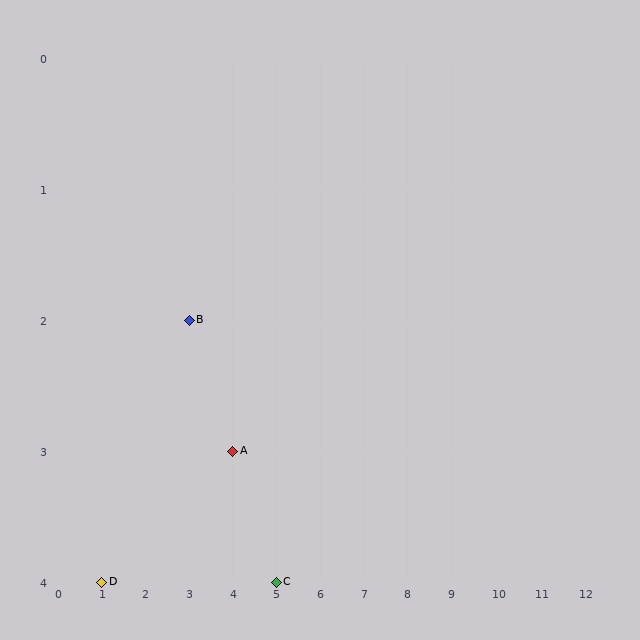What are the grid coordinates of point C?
Point C is at grid coordinates (5, 4).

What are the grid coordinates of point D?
Point D is at grid coordinates (1, 4).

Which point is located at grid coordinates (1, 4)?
Point D is at (1, 4).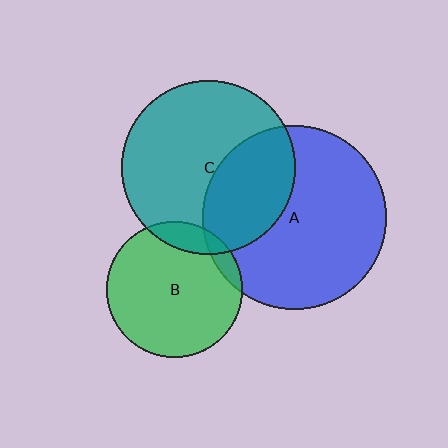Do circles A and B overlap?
Yes.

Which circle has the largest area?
Circle A (blue).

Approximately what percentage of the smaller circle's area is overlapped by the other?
Approximately 5%.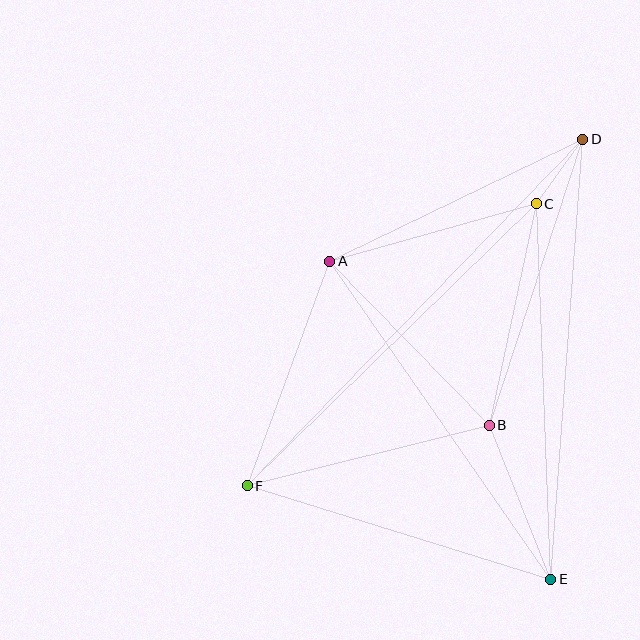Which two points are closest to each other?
Points C and D are closest to each other.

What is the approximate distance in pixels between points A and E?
The distance between A and E is approximately 387 pixels.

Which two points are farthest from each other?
Points D and F are farthest from each other.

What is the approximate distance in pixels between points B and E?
The distance between B and E is approximately 166 pixels.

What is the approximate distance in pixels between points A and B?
The distance between A and B is approximately 229 pixels.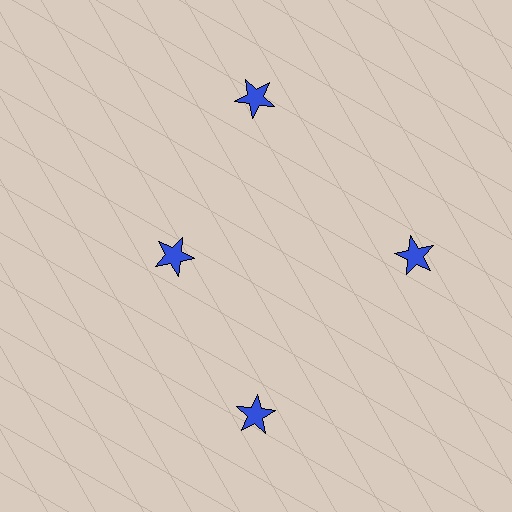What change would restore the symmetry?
The symmetry would be restored by moving it outward, back onto the ring so that all 4 stars sit at equal angles and equal distance from the center.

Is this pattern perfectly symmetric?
No. The 4 blue stars are arranged in a ring, but one element near the 9 o'clock position is pulled inward toward the center, breaking the 4-fold rotational symmetry.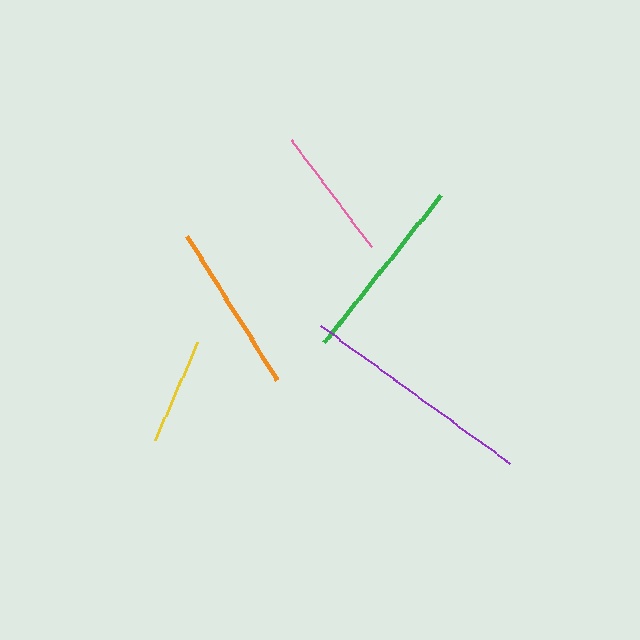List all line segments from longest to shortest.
From longest to shortest: purple, green, orange, pink, yellow.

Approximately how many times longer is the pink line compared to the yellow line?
The pink line is approximately 1.3 times the length of the yellow line.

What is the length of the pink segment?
The pink segment is approximately 134 pixels long.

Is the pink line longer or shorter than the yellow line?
The pink line is longer than the yellow line.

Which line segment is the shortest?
The yellow line is the shortest at approximately 107 pixels.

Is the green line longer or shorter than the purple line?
The purple line is longer than the green line.